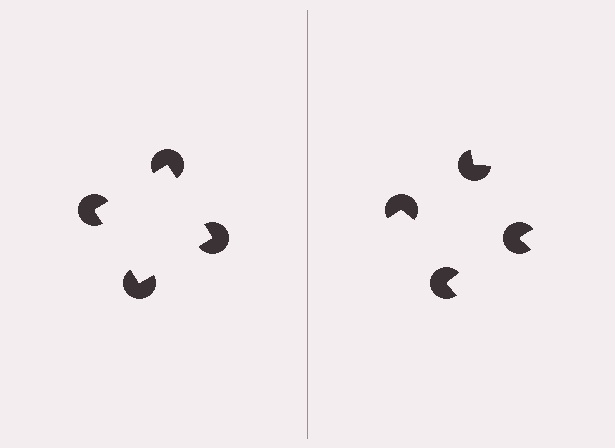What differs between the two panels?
The pac-man discs are positioned identically on both sides; only the wedge orientations differ. On the left they align to a square; on the right they are misaligned.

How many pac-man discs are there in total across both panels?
8 — 4 on each side.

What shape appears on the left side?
An illusory square.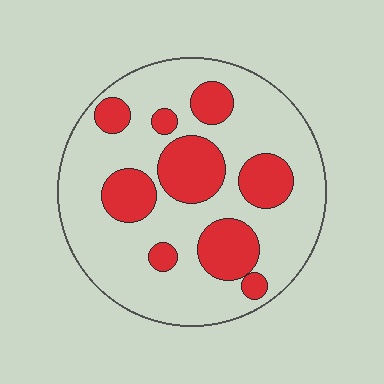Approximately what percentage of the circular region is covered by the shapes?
Approximately 30%.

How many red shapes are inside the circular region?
9.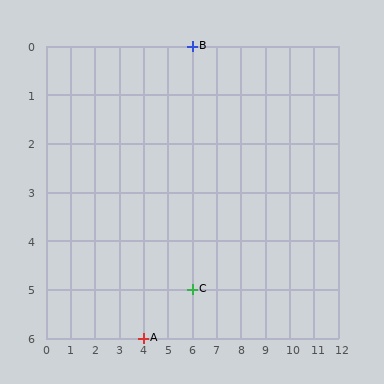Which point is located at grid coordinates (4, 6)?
Point A is at (4, 6).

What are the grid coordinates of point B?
Point B is at grid coordinates (6, 0).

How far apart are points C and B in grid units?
Points C and B are 5 rows apart.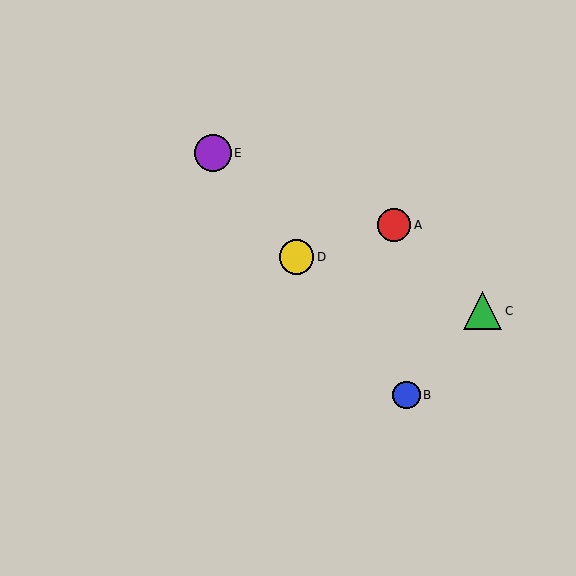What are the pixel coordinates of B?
Object B is at (407, 395).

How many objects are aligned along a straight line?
3 objects (B, D, E) are aligned along a straight line.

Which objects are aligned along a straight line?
Objects B, D, E are aligned along a straight line.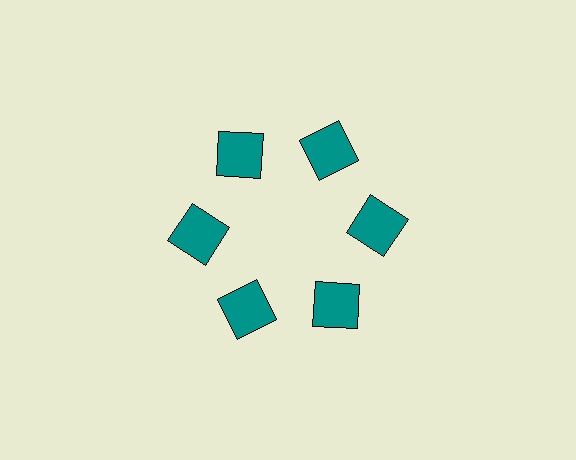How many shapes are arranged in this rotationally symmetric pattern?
There are 6 shapes, arranged in 6 groups of 1.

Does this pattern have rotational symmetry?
Yes, this pattern has 6-fold rotational symmetry. It looks the same after rotating 60 degrees around the center.